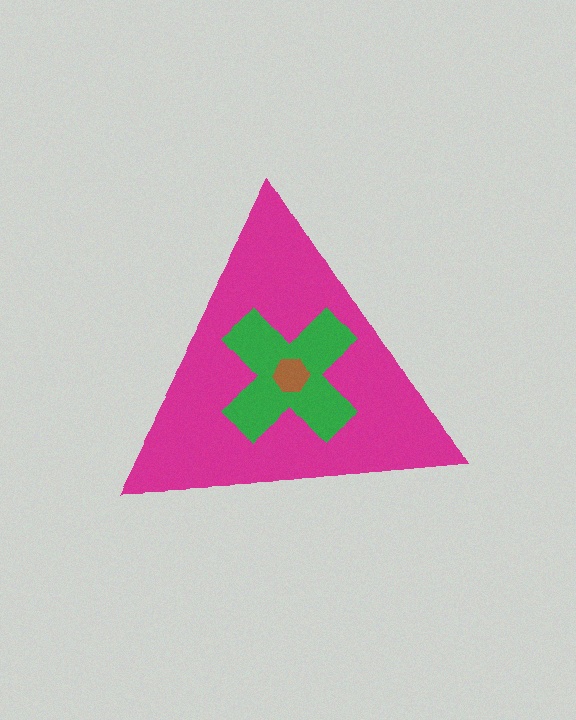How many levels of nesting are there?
3.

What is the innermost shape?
The brown hexagon.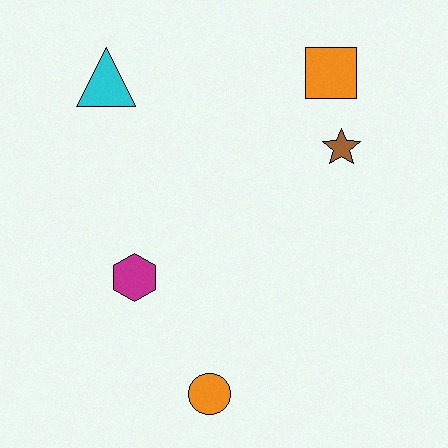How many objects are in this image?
There are 5 objects.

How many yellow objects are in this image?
There are no yellow objects.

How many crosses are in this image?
There are no crosses.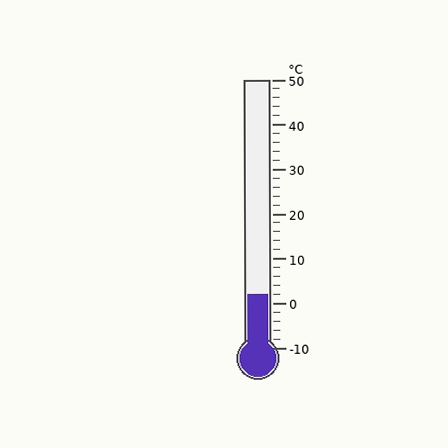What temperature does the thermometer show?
The thermometer shows approximately 2°C.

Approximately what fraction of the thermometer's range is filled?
The thermometer is filled to approximately 20% of its range.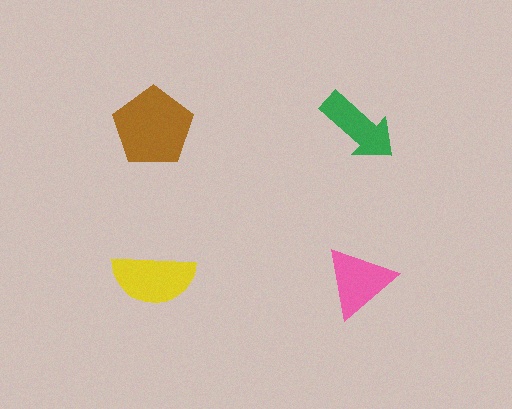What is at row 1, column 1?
A brown pentagon.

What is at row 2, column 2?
A pink triangle.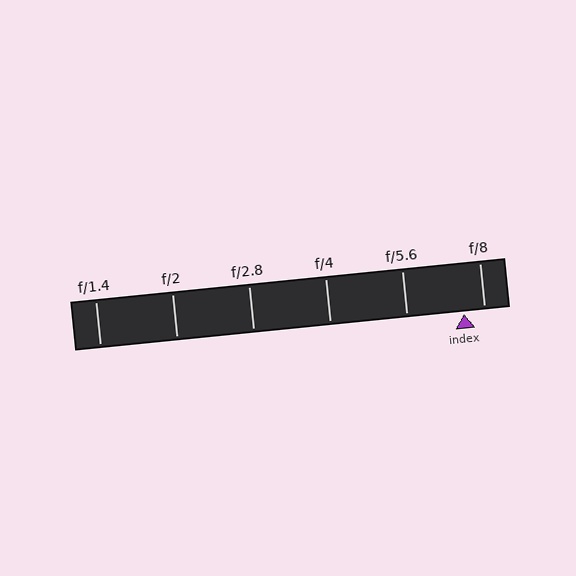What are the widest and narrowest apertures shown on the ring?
The widest aperture shown is f/1.4 and the narrowest is f/8.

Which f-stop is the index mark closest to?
The index mark is closest to f/8.